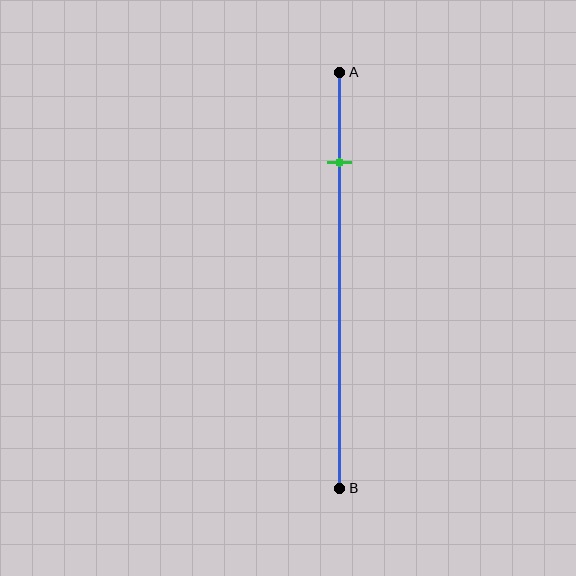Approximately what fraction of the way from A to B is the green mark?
The green mark is approximately 20% of the way from A to B.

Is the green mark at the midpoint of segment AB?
No, the mark is at about 20% from A, not at the 50% midpoint.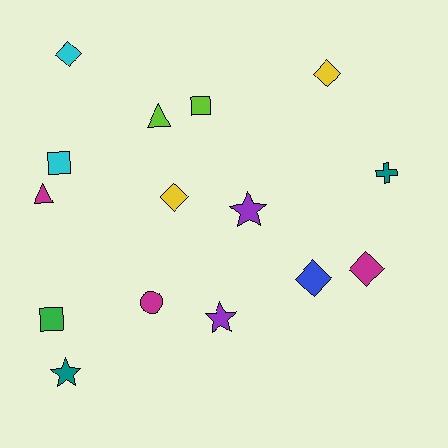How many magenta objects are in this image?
There are 3 magenta objects.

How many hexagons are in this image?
There are no hexagons.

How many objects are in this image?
There are 15 objects.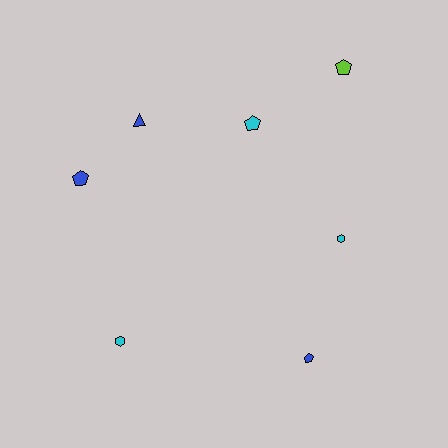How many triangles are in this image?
There is 1 triangle.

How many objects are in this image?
There are 7 objects.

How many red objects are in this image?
There are no red objects.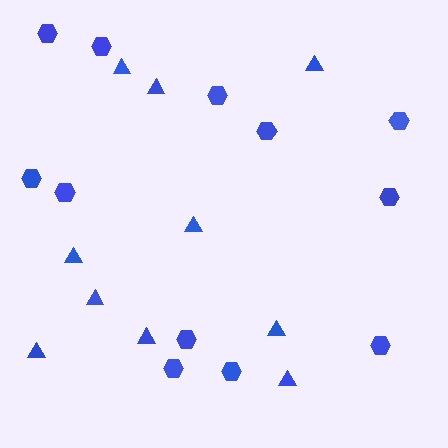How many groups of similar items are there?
There are 2 groups: one group of triangles (10) and one group of hexagons (12).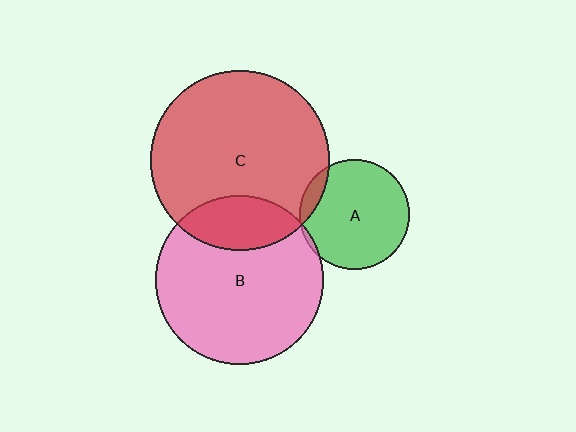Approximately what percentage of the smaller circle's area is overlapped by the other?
Approximately 5%.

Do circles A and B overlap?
Yes.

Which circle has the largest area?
Circle C (red).